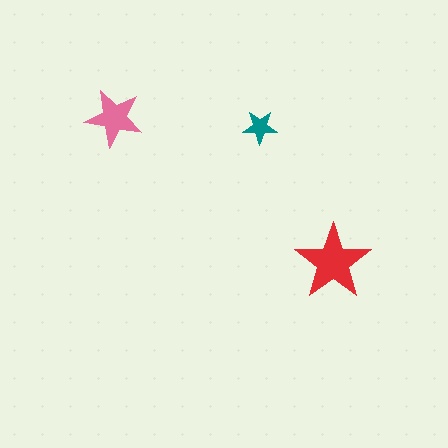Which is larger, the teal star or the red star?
The red one.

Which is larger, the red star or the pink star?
The red one.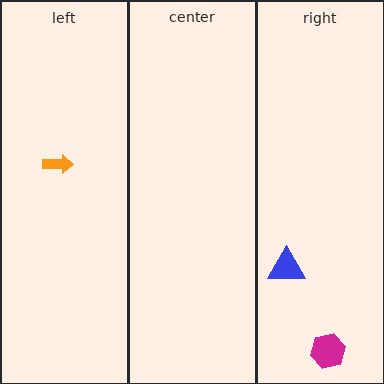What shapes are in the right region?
The magenta hexagon, the blue triangle.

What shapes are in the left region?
The orange arrow.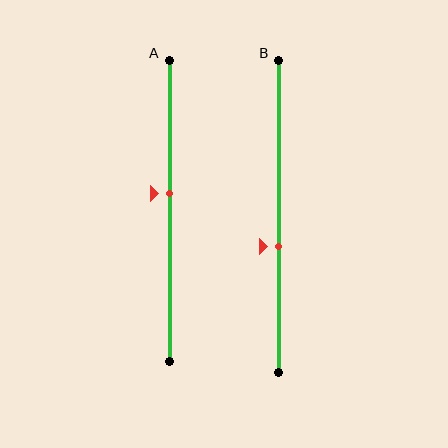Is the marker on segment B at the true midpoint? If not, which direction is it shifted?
No, the marker on segment B is shifted downward by about 10% of the segment length.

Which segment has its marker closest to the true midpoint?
Segment A has its marker closest to the true midpoint.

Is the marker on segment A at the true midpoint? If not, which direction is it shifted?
No, the marker on segment A is shifted upward by about 6% of the segment length.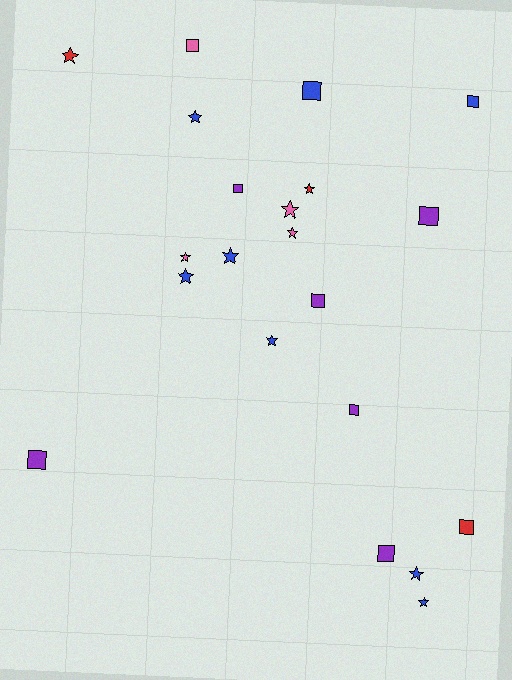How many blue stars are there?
There are 6 blue stars.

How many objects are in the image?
There are 21 objects.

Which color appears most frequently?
Blue, with 8 objects.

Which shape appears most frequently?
Star, with 11 objects.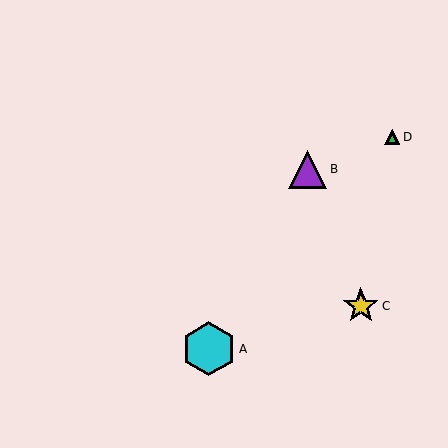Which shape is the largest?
The cyan hexagon (labeled A) is the largest.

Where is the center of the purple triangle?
The center of the purple triangle is at (308, 169).